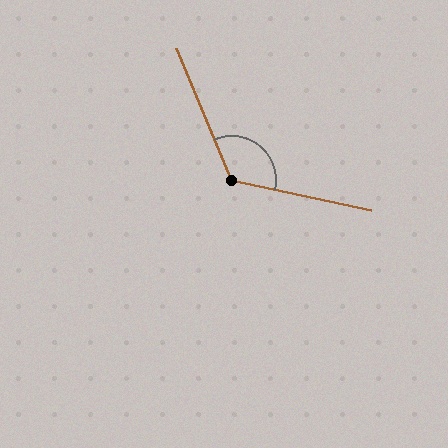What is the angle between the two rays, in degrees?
Approximately 125 degrees.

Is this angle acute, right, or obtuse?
It is obtuse.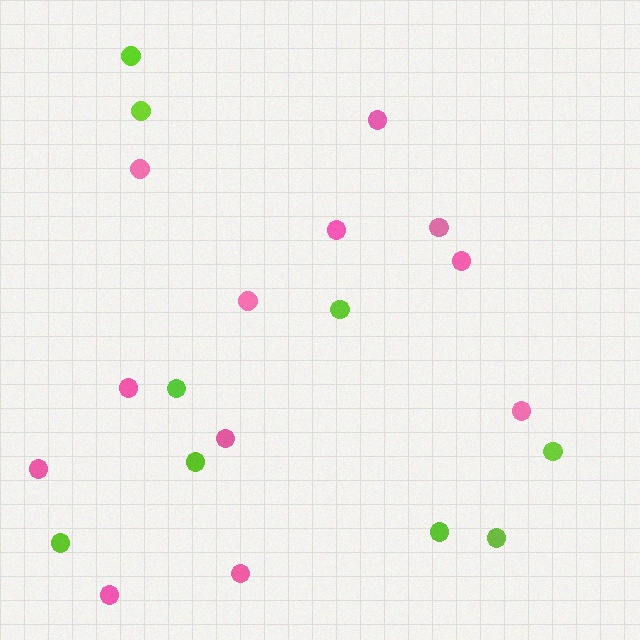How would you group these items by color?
There are 2 groups: one group of lime circles (9) and one group of pink circles (12).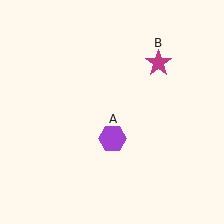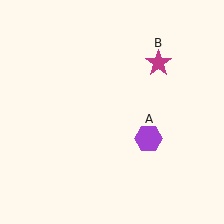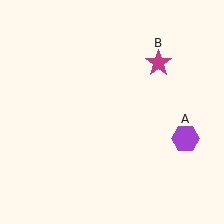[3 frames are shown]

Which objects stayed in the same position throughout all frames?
Magenta star (object B) remained stationary.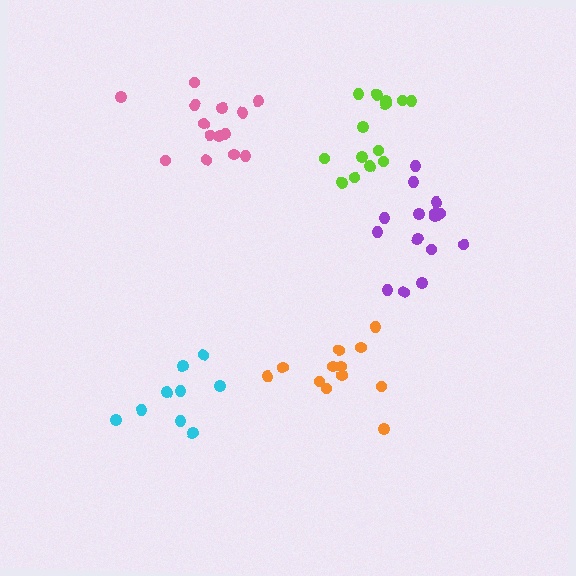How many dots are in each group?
Group 1: 12 dots, Group 2: 14 dots, Group 3: 15 dots, Group 4: 9 dots, Group 5: 15 dots (65 total).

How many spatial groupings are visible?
There are 5 spatial groupings.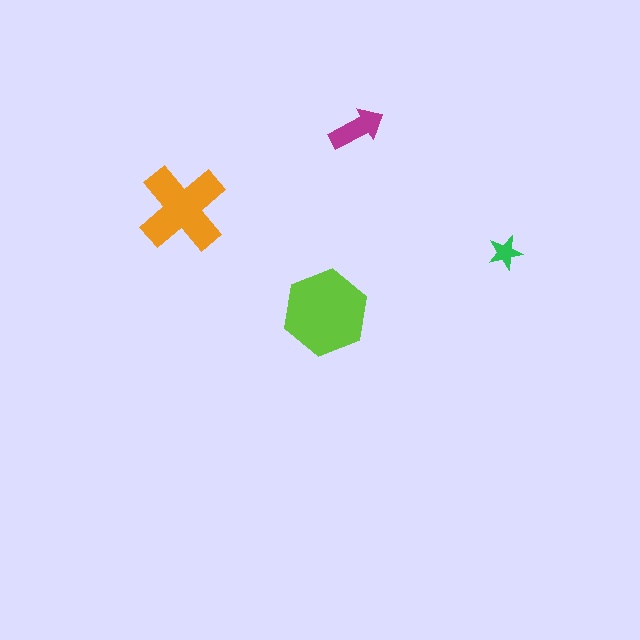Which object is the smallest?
The green star.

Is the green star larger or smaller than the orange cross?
Smaller.